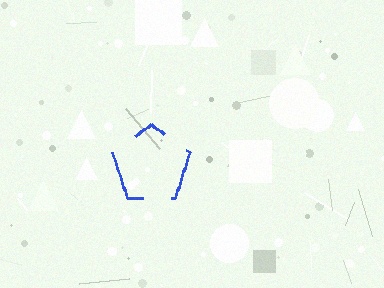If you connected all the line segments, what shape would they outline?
They would outline a pentagon.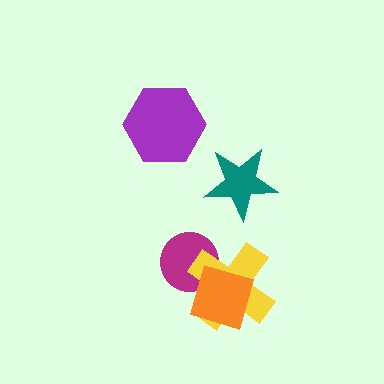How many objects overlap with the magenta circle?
2 objects overlap with the magenta circle.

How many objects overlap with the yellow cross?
2 objects overlap with the yellow cross.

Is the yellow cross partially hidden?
Yes, it is partially covered by another shape.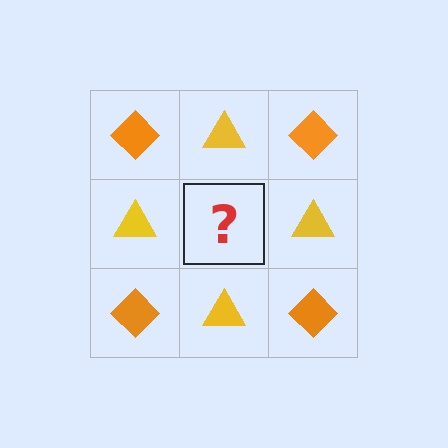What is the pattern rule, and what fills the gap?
The rule is that it alternates orange diamond and yellow triangle in a checkerboard pattern. The gap should be filled with an orange diamond.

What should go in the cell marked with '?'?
The missing cell should contain an orange diamond.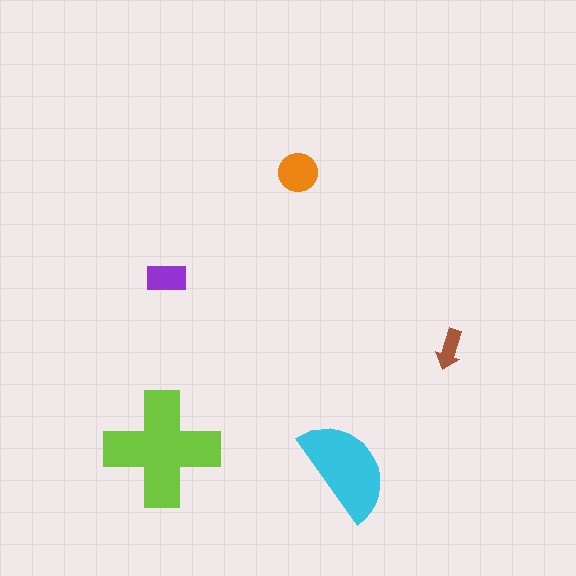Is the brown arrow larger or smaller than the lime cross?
Smaller.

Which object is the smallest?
The brown arrow.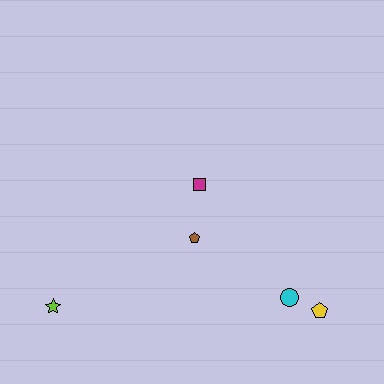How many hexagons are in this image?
There are no hexagons.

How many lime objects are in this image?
There is 1 lime object.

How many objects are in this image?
There are 5 objects.